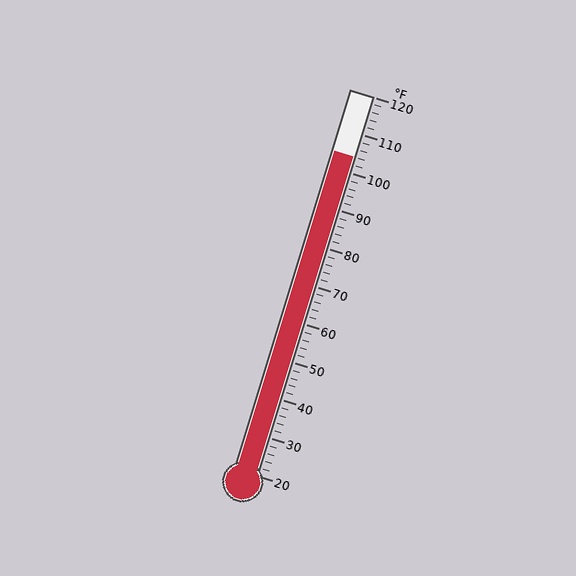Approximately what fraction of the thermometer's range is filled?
The thermometer is filled to approximately 85% of its range.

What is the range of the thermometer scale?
The thermometer scale ranges from 20°F to 120°F.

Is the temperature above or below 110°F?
The temperature is below 110°F.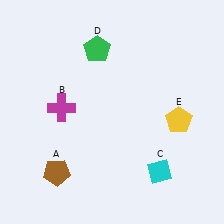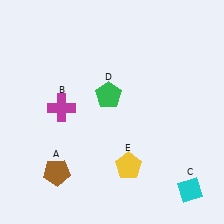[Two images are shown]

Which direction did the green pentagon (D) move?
The green pentagon (D) moved down.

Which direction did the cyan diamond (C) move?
The cyan diamond (C) moved right.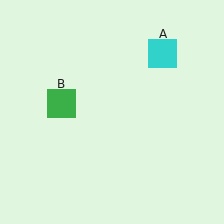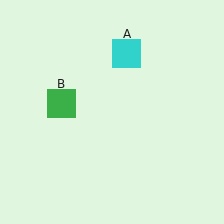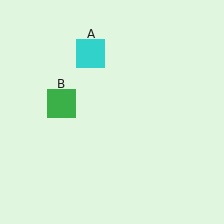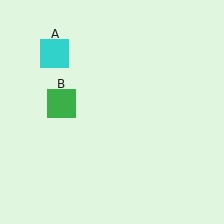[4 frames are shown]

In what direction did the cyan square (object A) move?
The cyan square (object A) moved left.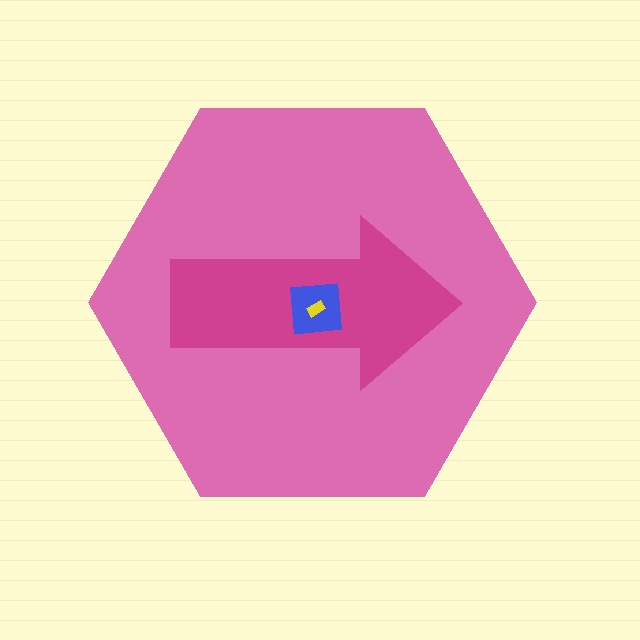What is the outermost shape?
The pink hexagon.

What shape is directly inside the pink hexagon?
The magenta arrow.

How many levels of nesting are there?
4.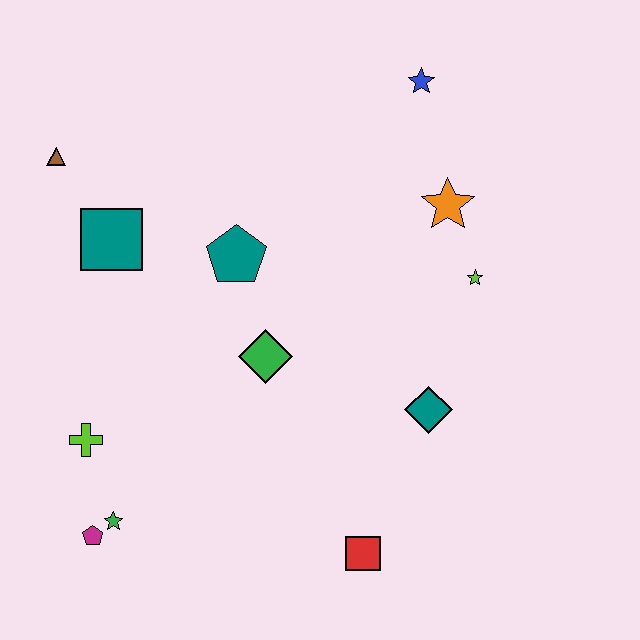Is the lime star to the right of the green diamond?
Yes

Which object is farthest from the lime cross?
The blue star is farthest from the lime cross.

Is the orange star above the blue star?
No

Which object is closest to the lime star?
The orange star is closest to the lime star.